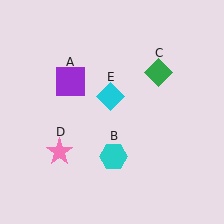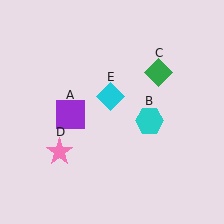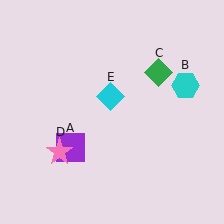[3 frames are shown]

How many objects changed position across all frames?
2 objects changed position: purple square (object A), cyan hexagon (object B).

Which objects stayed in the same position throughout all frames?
Green diamond (object C) and pink star (object D) and cyan diamond (object E) remained stationary.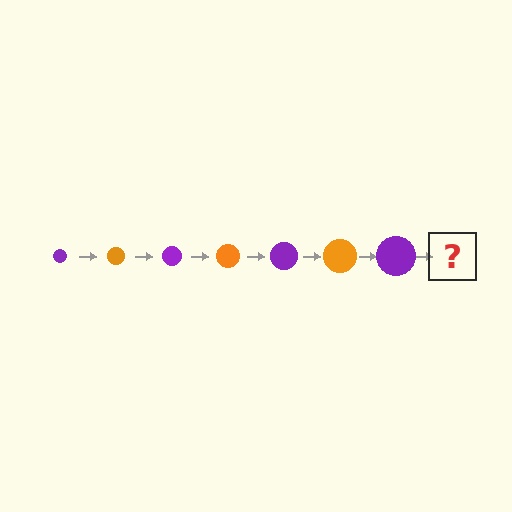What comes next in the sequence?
The next element should be an orange circle, larger than the previous one.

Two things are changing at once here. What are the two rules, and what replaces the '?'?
The two rules are that the circle grows larger each step and the color cycles through purple and orange. The '?' should be an orange circle, larger than the previous one.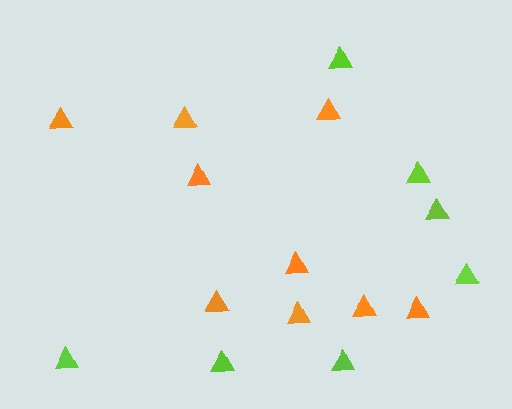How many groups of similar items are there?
There are 2 groups: one group of lime triangles (7) and one group of orange triangles (9).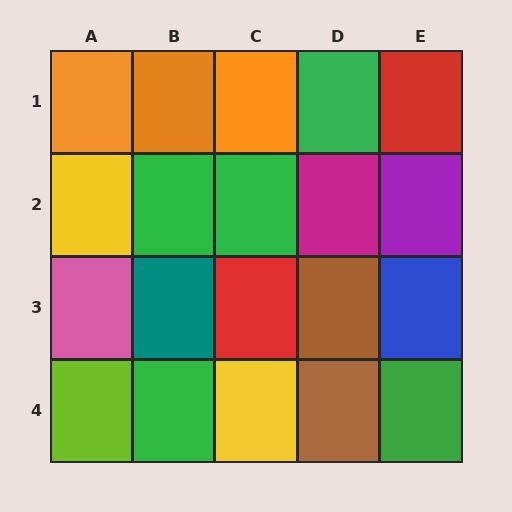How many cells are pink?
1 cell is pink.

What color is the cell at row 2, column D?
Magenta.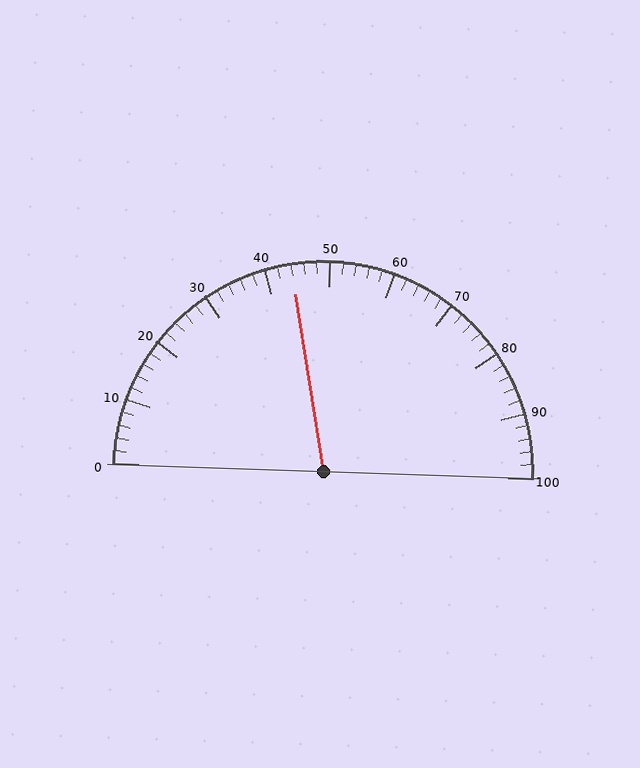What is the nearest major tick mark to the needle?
The nearest major tick mark is 40.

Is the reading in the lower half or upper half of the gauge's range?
The reading is in the lower half of the range (0 to 100).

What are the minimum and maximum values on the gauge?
The gauge ranges from 0 to 100.